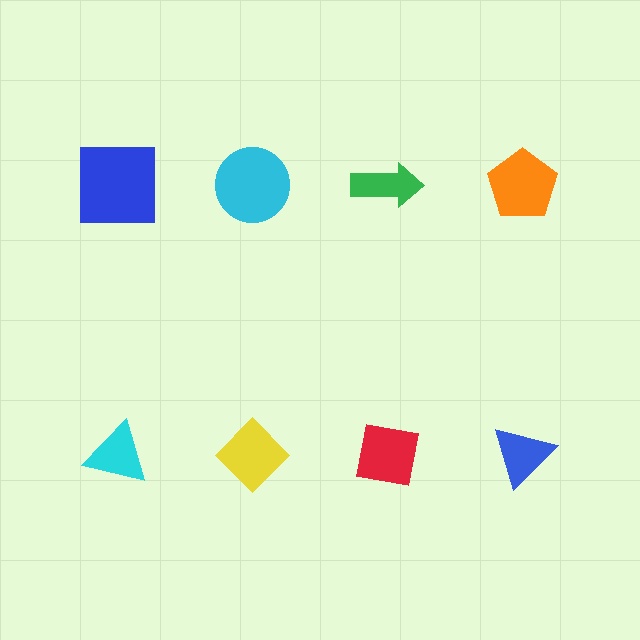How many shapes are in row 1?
4 shapes.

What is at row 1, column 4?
An orange pentagon.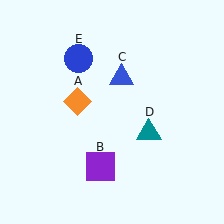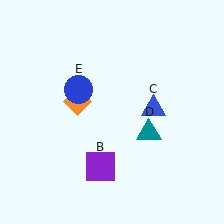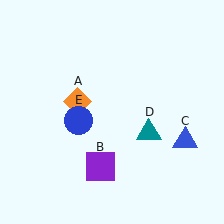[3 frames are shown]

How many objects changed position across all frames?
2 objects changed position: blue triangle (object C), blue circle (object E).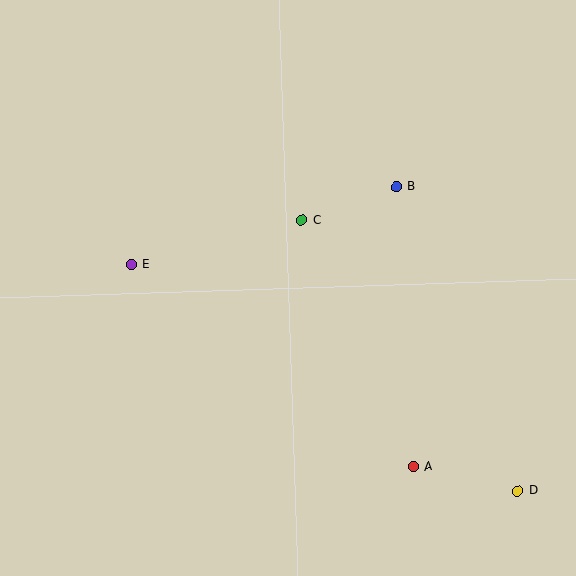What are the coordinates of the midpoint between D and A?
The midpoint between D and A is at (465, 479).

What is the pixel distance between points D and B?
The distance between D and B is 328 pixels.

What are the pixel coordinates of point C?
Point C is at (302, 220).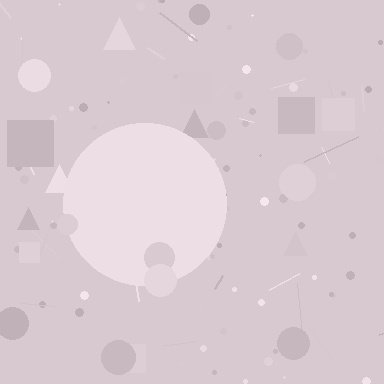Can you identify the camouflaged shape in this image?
The camouflaged shape is a circle.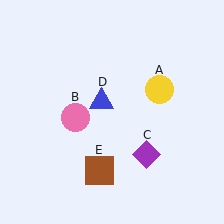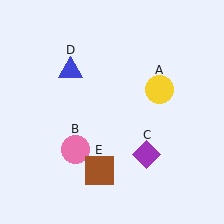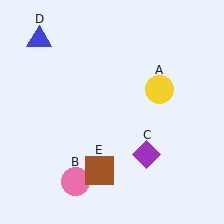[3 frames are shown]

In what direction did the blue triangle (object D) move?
The blue triangle (object D) moved up and to the left.